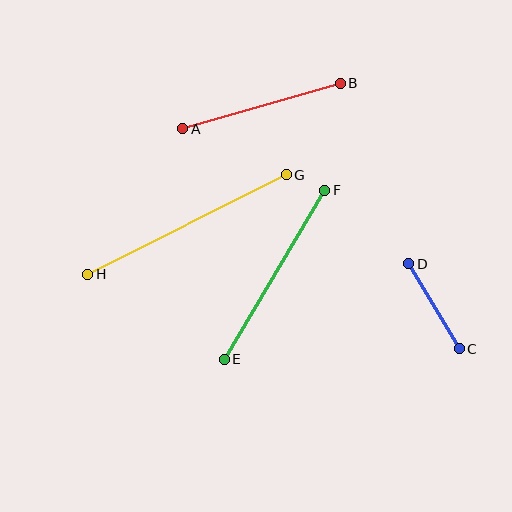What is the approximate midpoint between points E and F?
The midpoint is at approximately (275, 275) pixels.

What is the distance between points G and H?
The distance is approximately 222 pixels.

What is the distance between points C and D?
The distance is approximately 99 pixels.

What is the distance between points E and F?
The distance is approximately 196 pixels.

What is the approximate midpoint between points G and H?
The midpoint is at approximately (187, 224) pixels.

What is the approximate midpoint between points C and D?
The midpoint is at approximately (434, 306) pixels.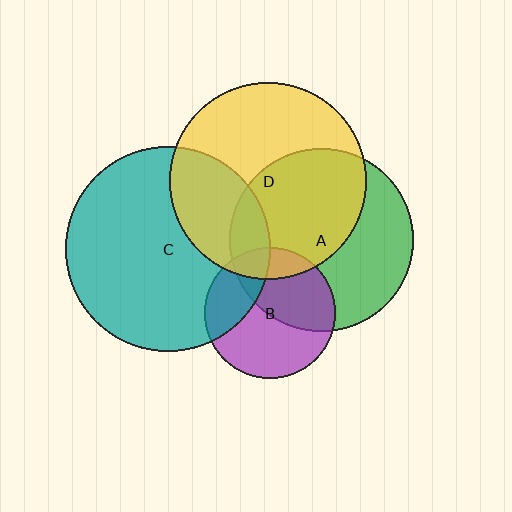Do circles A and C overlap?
Yes.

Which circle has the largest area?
Circle C (teal).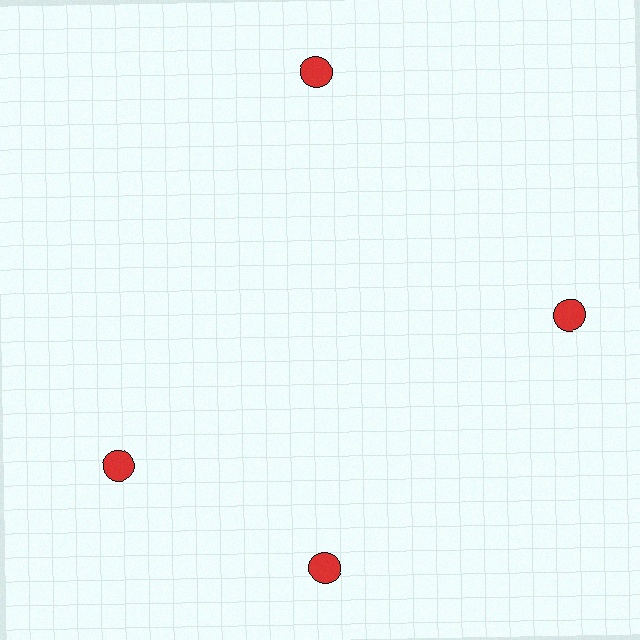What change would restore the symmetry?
The symmetry would be restored by rotating it back into even spacing with its neighbors so that all 4 circles sit at equal angles and equal distance from the center.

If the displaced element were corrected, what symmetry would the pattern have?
It would have 4-fold rotational symmetry — the pattern would map onto itself every 90 degrees.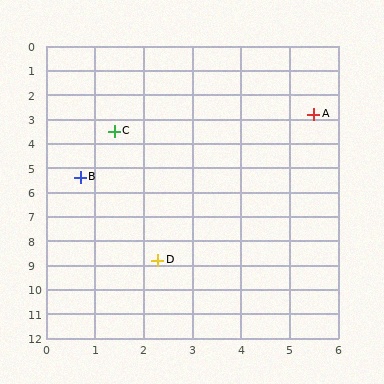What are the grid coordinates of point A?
Point A is at approximately (5.5, 2.8).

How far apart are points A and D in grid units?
Points A and D are about 6.8 grid units apart.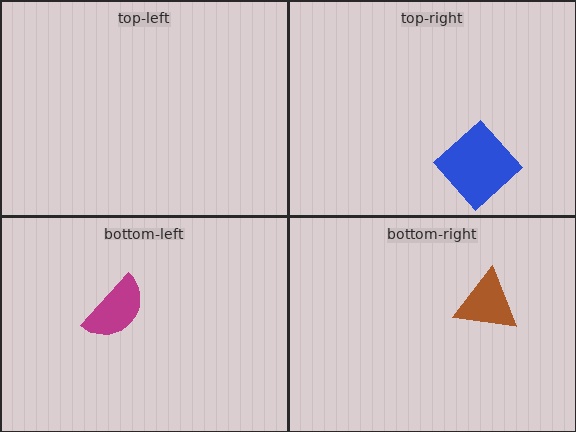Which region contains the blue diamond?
The top-right region.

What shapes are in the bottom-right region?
The brown triangle.